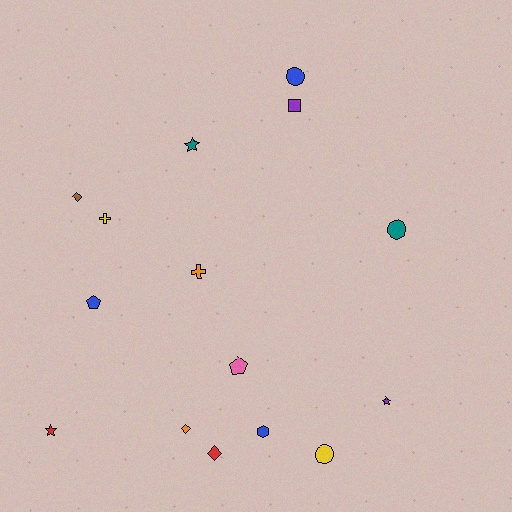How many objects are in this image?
There are 15 objects.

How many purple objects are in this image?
There are 2 purple objects.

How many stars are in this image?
There are 3 stars.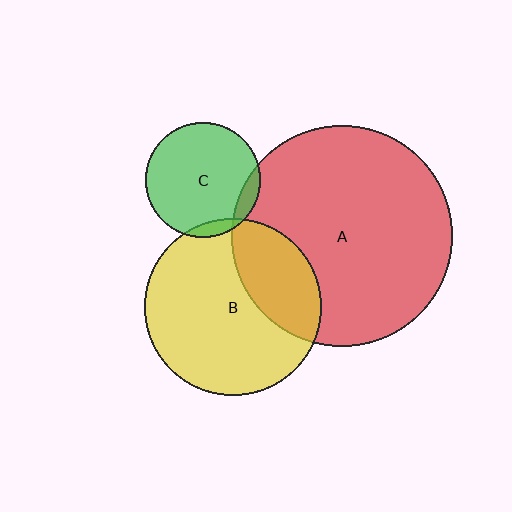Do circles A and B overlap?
Yes.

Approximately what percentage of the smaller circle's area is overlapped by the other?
Approximately 30%.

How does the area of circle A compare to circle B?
Approximately 1.6 times.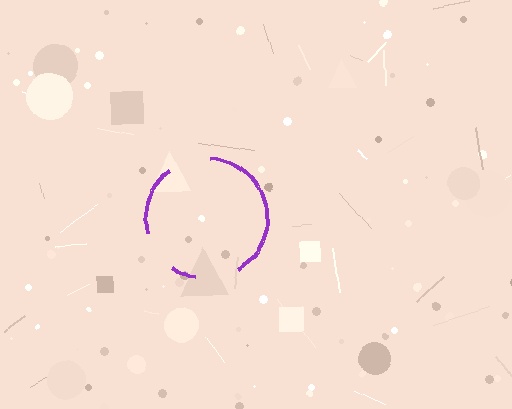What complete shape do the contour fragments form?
The contour fragments form a circle.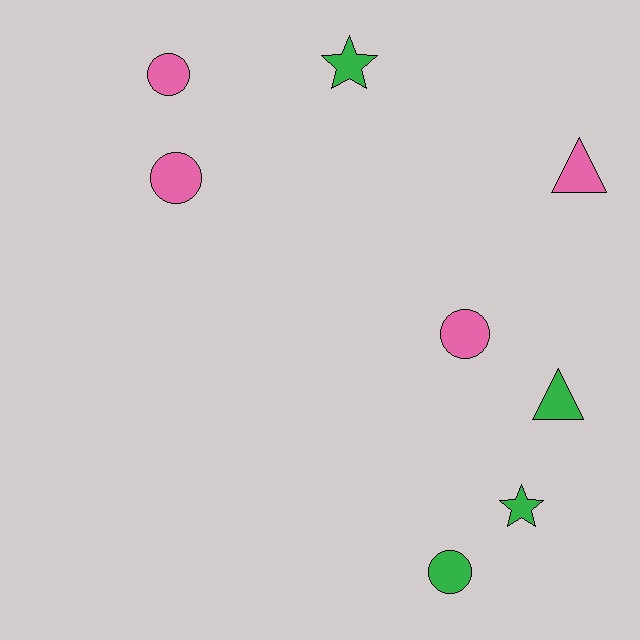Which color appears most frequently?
Green, with 4 objects.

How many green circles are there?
There is 1 green circle.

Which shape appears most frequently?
Circle, with 4 objects.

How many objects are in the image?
There are 8 objects.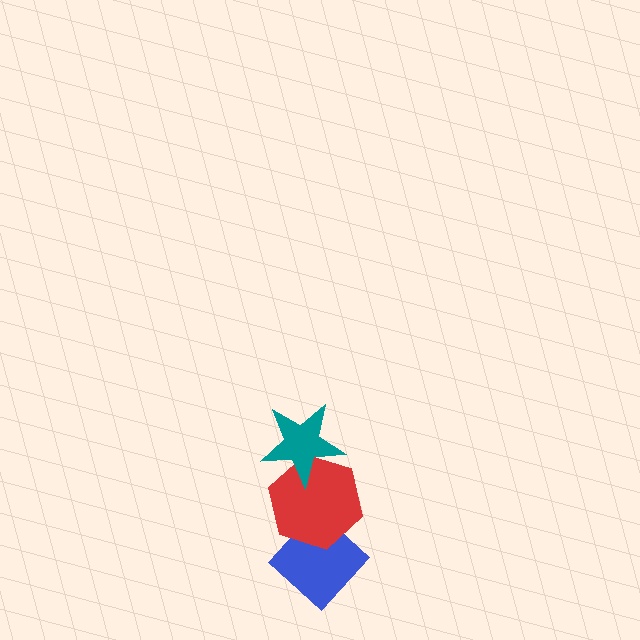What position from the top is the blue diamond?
The blue diamond is 3rd from the top.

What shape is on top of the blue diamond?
The red hexagon is on top of the blue diamond.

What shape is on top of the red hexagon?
The teal star is on top of the red hexagon.